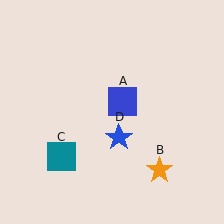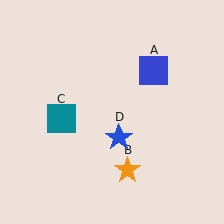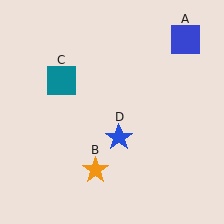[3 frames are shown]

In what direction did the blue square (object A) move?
The blue square (object A) moved up and to the right.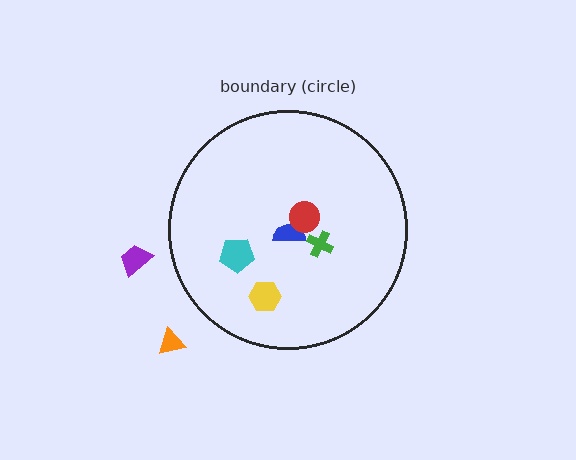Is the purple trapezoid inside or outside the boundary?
Outside.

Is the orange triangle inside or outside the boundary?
Outside.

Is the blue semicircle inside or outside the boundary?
Inside.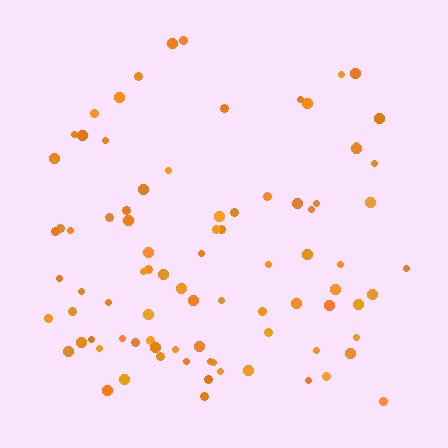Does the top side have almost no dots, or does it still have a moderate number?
Still a moderate number, just noticeably fewer than the bottom.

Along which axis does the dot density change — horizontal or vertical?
Vertical.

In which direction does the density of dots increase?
From top to bottom, with the bottom side densest.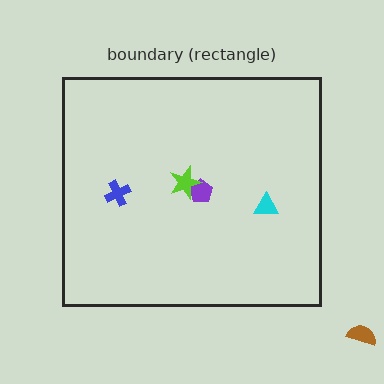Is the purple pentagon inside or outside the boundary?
Inside.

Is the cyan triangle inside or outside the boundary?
Inside.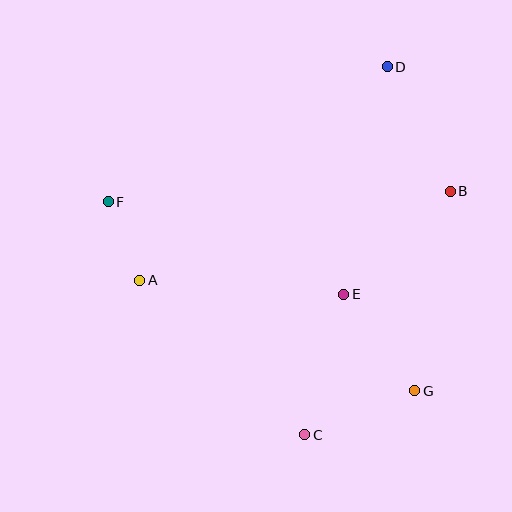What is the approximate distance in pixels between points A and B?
The distance between A and B is approximately 323 pixels.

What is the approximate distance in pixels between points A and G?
The distance between A and G is approximately 296 pixels.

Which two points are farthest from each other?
Points C and D are farthest from each other.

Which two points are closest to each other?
Points A and F are closest to each other.